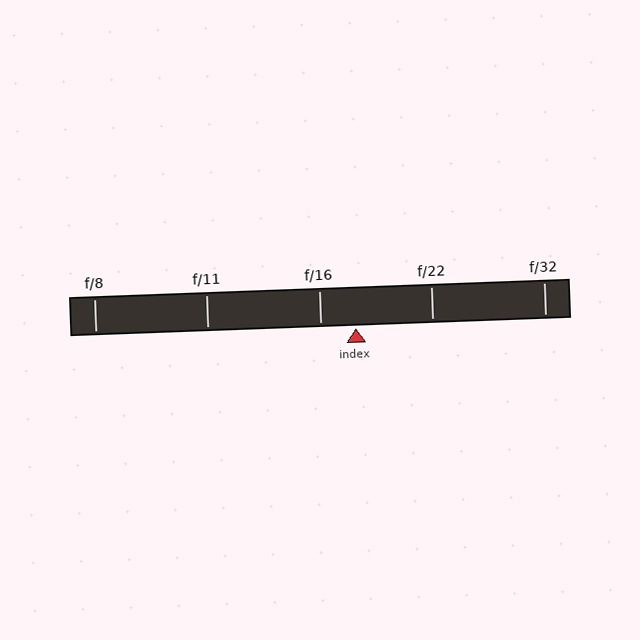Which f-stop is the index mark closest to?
The index mark is closest to f/16.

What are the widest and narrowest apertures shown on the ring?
The widest aperture shown is f/8 and the narrowest is f/32.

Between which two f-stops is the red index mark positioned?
The index mark is between f/16 and f/22.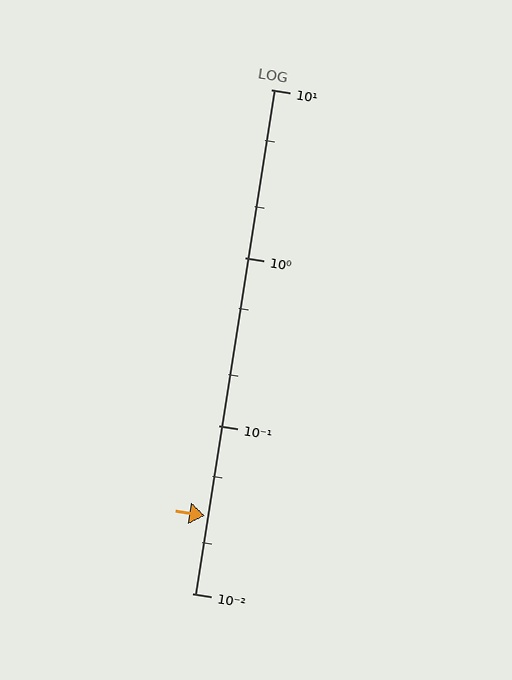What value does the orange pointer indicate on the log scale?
The pointer indicates approximately 0.029.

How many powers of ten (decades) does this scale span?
The scale spans 3 decades, from 0.01 to 10.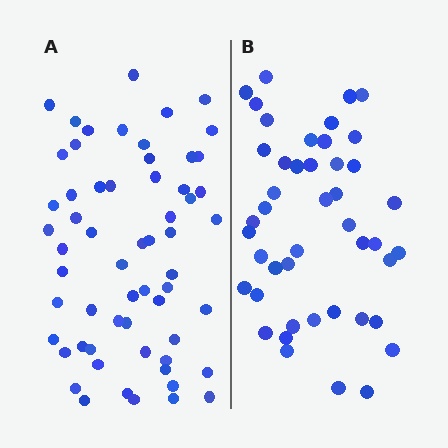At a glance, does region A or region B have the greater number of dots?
Region A (the left region) has more dots.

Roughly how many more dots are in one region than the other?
Region A has approximately 15 more dots than region B.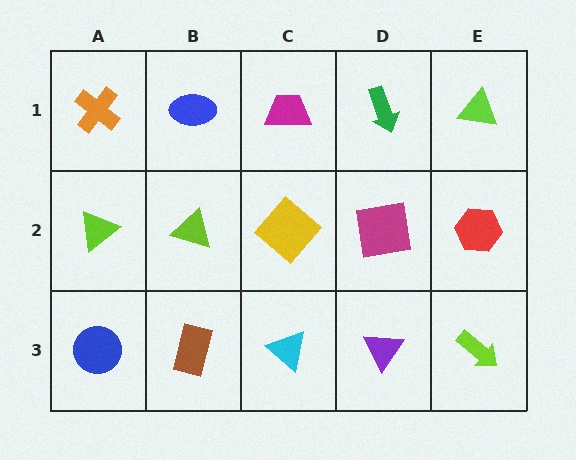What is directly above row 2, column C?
A magenta trapezoid.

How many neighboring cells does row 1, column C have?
3.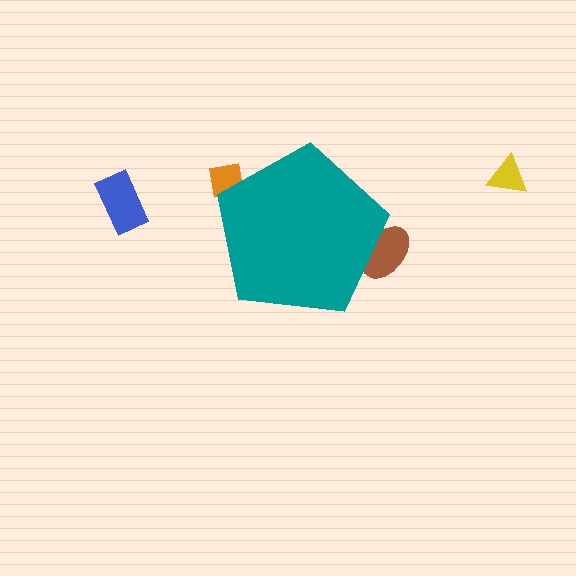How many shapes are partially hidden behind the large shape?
2 shapes are partially hidden.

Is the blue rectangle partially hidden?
No, the blue rectangle is fully visible.